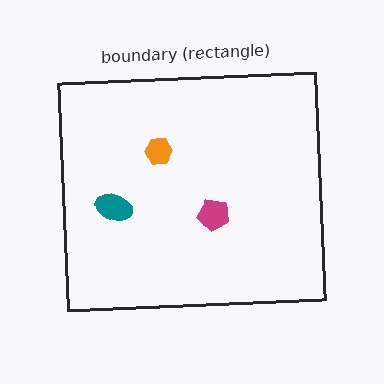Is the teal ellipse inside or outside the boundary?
Inside.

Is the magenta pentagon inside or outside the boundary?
Inside.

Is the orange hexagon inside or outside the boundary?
Inside.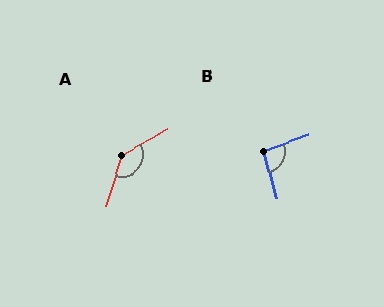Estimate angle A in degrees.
Approximately 136 degrees.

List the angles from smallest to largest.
B (95°), A (136°).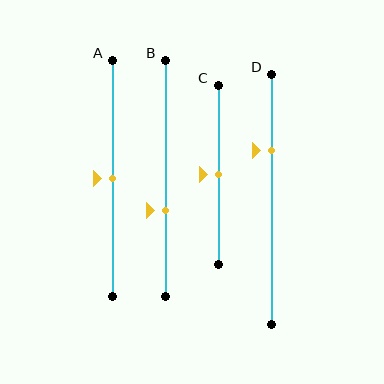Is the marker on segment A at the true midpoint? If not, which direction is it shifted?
Yes, the marker on segment A is at the true midpoint.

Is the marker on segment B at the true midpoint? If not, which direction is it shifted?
No, the marker on segment B is shifted downward by about 13% of the segment length.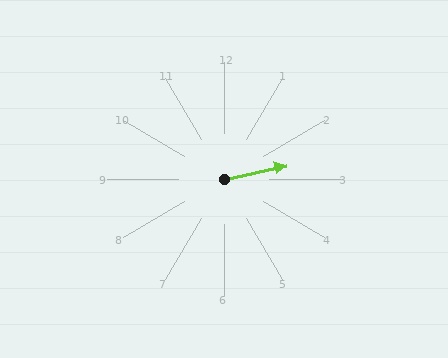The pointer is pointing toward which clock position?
Roughly 3 o'clock.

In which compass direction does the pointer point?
East.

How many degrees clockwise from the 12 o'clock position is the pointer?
Approximately 77 degrees.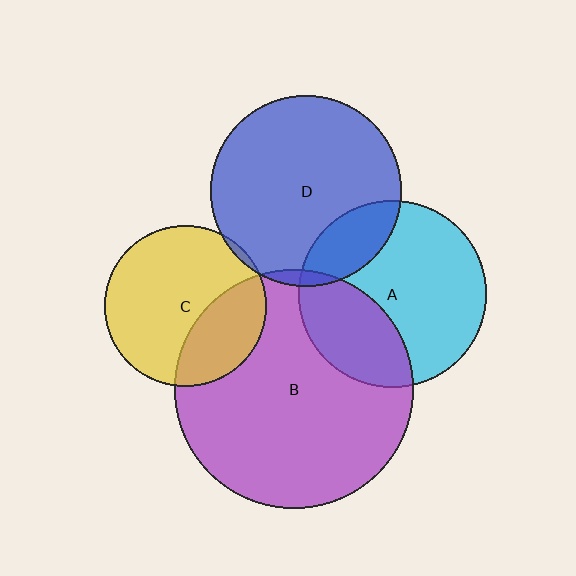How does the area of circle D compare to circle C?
Approximately 1.4 times.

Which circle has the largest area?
Circle B (purple).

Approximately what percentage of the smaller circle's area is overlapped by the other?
Approximately 30%.